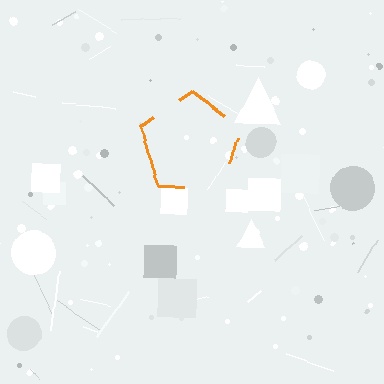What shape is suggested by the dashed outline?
The dashed outline suggests a pentagon.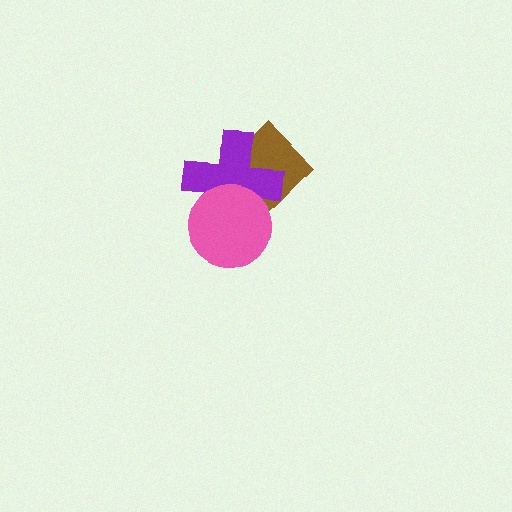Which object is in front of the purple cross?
The pink circle is in front of the purple cross.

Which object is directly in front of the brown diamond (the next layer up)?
The purple cross is directly in front of the brown diamond.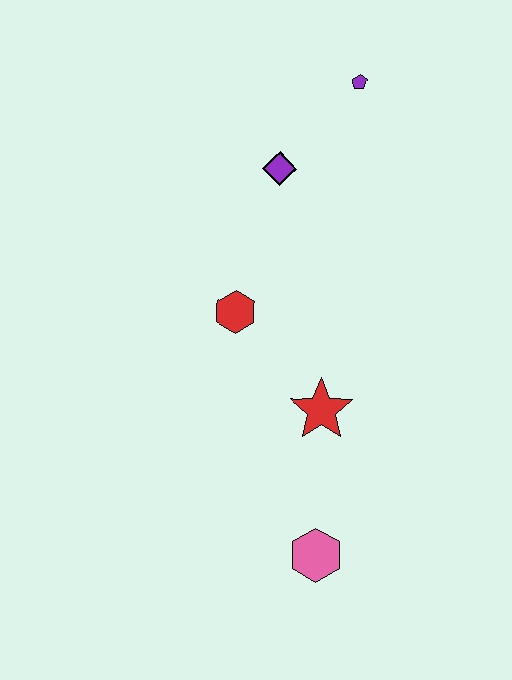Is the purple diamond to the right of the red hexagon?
Yes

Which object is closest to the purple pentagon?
The purple diamond is closest to the purple pentagon.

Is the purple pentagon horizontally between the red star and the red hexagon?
No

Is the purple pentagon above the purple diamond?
Yes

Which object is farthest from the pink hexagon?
The purple pentagon is farthest from the pink hexagon.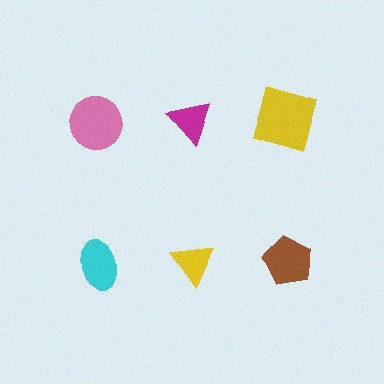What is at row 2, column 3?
A brown pentagon.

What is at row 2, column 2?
A yellow triangle.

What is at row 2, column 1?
A cyan ellipse.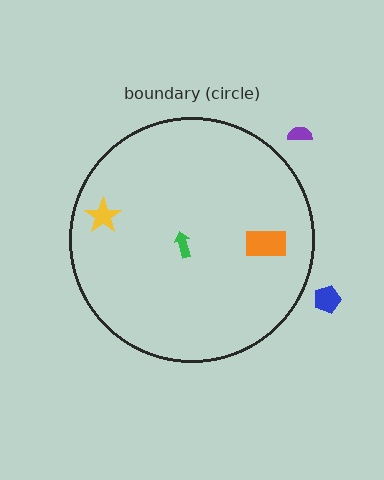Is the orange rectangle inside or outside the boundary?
Inside.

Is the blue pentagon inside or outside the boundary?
Outside.